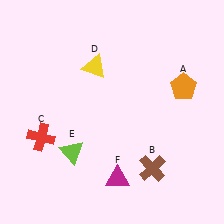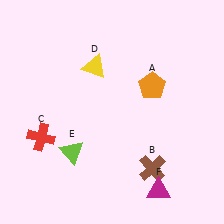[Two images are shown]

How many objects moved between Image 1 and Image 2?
2 objects moved between the two images.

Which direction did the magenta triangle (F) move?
The magenta triangle (F) moved right.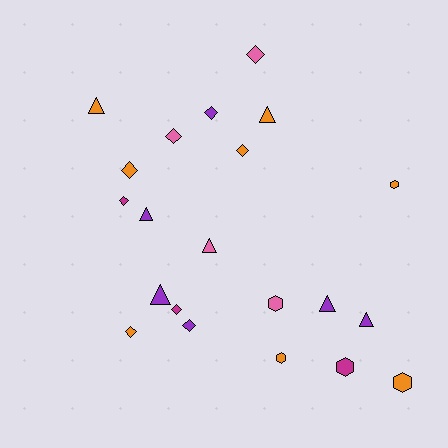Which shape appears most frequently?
Diamond, with 9 objects.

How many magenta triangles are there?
There are no magenta triangles.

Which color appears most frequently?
Orange, with 8 objects.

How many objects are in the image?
There are 21 objects.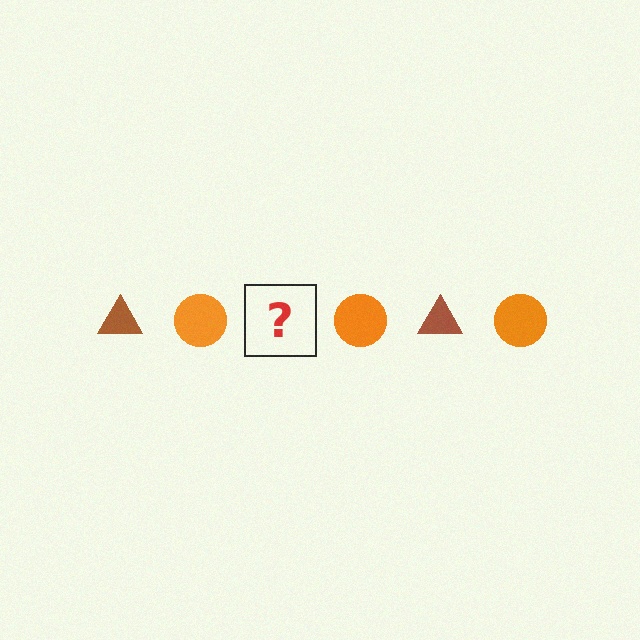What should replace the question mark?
The question mark should be replaced with a brown triangle.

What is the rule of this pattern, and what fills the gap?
The rule is that the pattern alternates between brown triangle and orange circle. The gap should be filled with a brown triangle.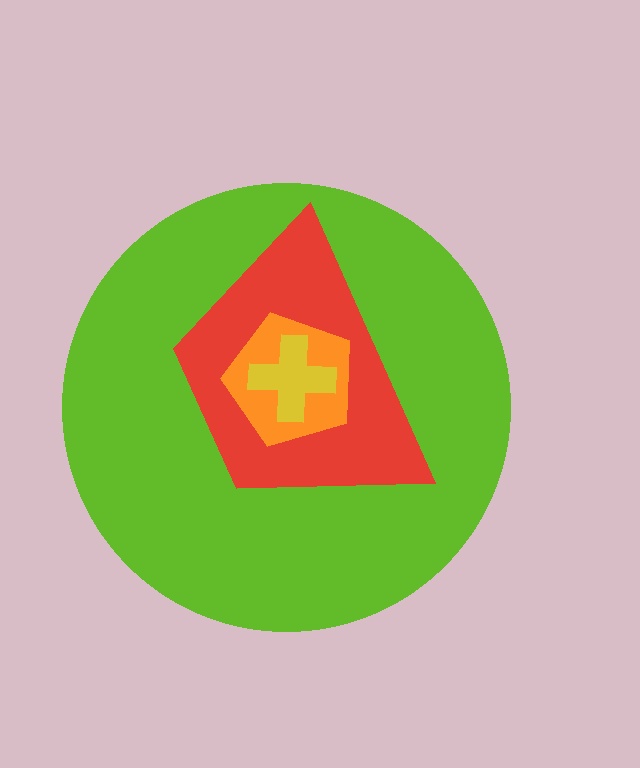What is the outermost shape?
The lime circle.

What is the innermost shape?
The yellow cross.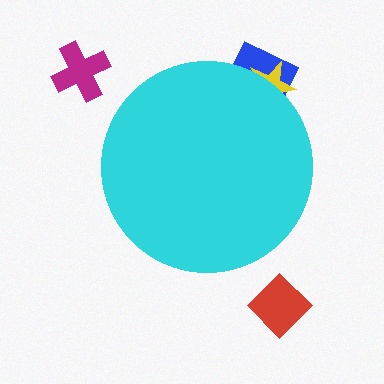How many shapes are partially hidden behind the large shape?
2 shapes are partially hidden.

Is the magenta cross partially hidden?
No, the magenta cross is fully visible.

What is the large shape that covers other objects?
A cyan circle.